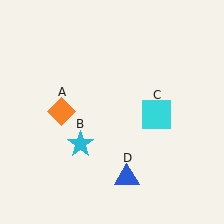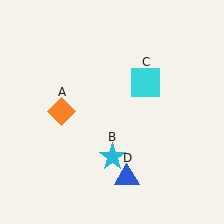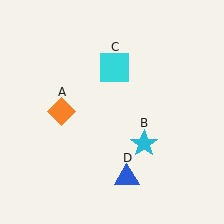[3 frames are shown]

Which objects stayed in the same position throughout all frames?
Orange diamond (object A) and blue triangle (object D) remained stationary.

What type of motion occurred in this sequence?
The cyan star (object B), cyan square (object C) rotated counterclockwise around the center of the scene.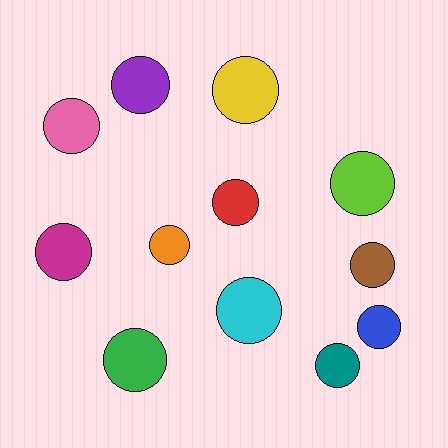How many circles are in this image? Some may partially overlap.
There are 12 circles.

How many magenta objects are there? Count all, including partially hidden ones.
There is 1 magenta object.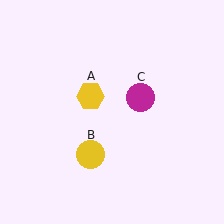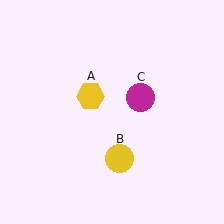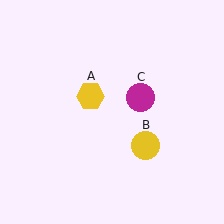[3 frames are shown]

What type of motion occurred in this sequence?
The yellow circle (object B) rotated counterclockwise around the center of the scene.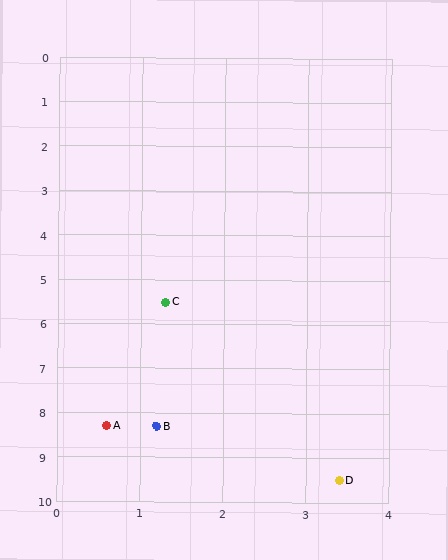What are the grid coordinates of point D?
Point D is at approximately (3.4, 9.5).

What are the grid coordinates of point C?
Point C is at approximately (1.3, 5.5).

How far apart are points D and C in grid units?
Points D and C are about 4.5 grid units apart.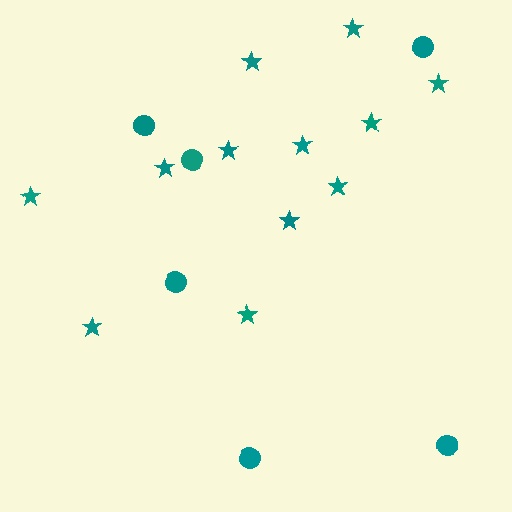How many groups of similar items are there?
There are 2 groups: one group of circles (6) and one group of stars (12).